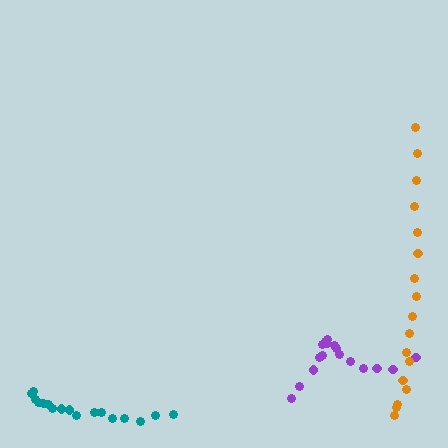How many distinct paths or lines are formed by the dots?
There are 3 distinct paths.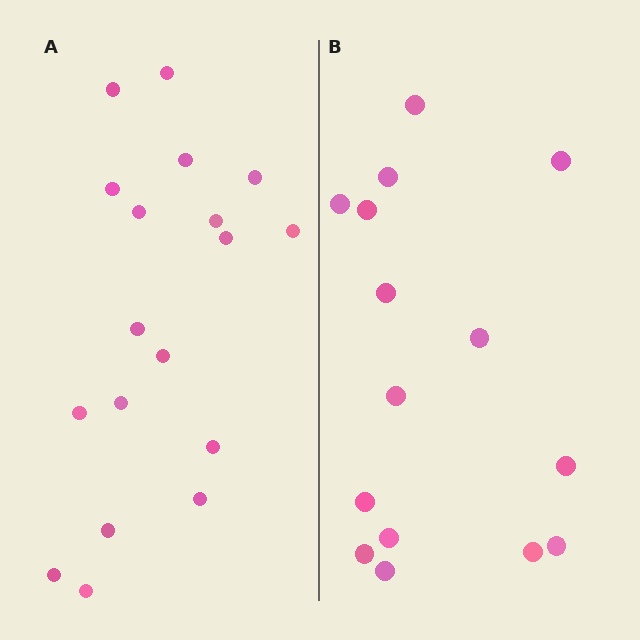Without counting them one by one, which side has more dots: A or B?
Region A (the left region) has more dots.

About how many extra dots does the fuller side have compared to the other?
Region A has just a few more — roughly 2 or 3 more dots than region B.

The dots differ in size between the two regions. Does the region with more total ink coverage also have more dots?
No. Region B has more total ink coverage because its dots are larger, but region A actually contains more individual dots. Total area can be misleading — the number of items is what matters here.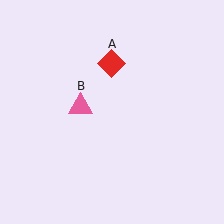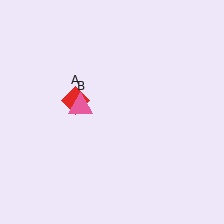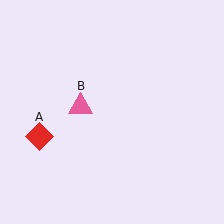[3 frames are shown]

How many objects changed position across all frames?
1 object changed position: red diamond (object A).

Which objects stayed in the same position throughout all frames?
Pink triangle (object B) remained stationary.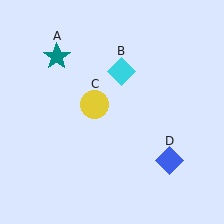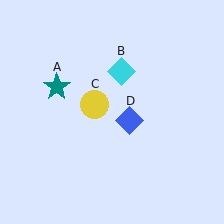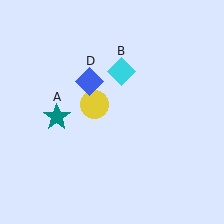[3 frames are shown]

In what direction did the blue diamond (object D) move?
The blue diamond (object D) moved up and to the left.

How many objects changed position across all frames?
2 objects changed position: teal star (object A), blue diamond (object D).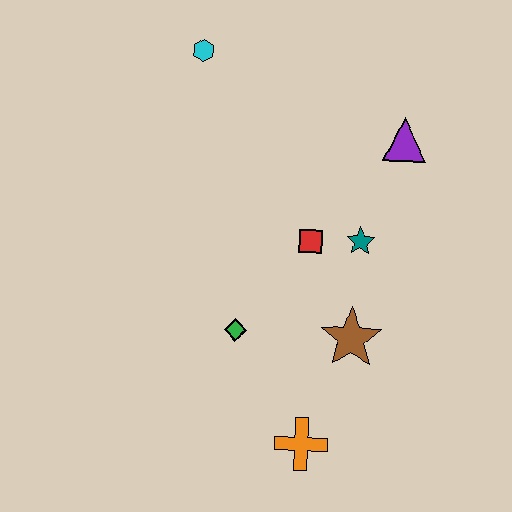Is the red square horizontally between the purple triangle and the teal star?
No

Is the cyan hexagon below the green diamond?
No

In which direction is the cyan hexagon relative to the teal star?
The cyan hexagon is above the teal star.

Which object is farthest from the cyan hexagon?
The orange cross is farthest from the cyan hexagon.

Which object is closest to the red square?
The teal star is closest to the red square.